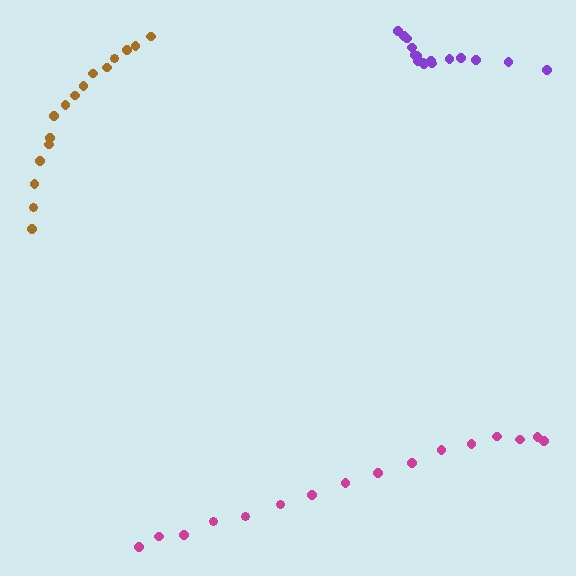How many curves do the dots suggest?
There are 3 distinct paths.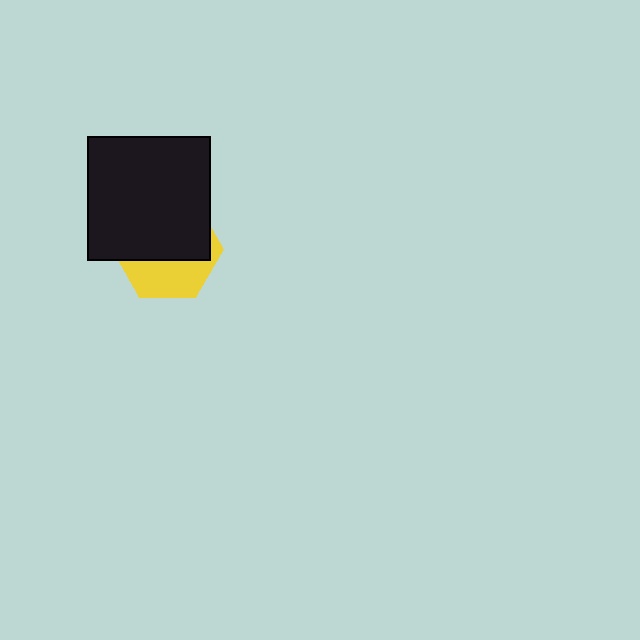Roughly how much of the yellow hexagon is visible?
A small part of it is visible (roughly 37%).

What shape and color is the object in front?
The object in front is a black square.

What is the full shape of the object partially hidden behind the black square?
The partially hidden object is a yellow hexagon.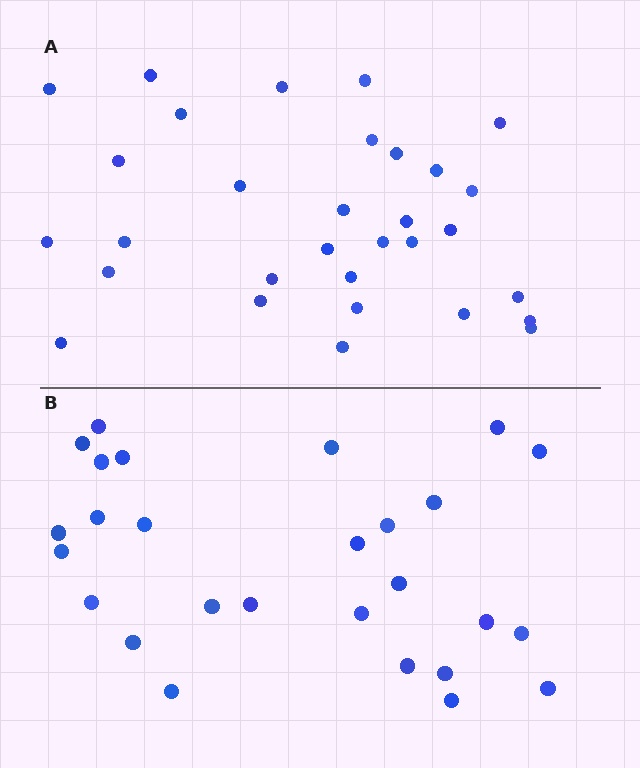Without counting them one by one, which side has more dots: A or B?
Region A (the top region) has more dots.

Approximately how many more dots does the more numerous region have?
Region A has about 4 more dots than region B.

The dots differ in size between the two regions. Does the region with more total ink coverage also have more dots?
No. Region B has more total ink coverage because its dots are larger, but region A actually contains more individual dots. Total area can be misleading — the number of items is what matters here.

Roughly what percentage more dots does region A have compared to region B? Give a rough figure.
About 15% more.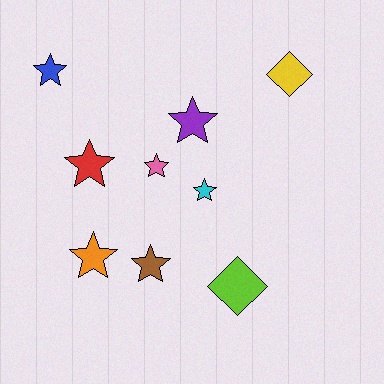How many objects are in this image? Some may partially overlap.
There are 9 objects.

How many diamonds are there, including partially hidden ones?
There are 2 diamonds.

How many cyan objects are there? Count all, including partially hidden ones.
There is 1 cyan object.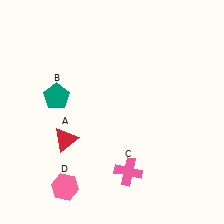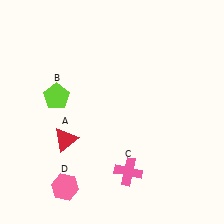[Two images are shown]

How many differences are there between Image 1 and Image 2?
There is 1 difference between the two images.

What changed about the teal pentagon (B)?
In Image 1, B is teal. In Image 2, it changed to lime.